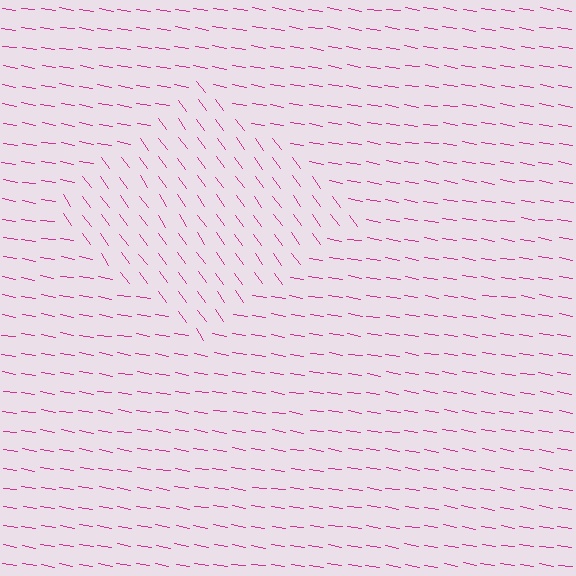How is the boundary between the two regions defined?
The boundary is defined purely by a change in line orientation (approximately 45 degrees difference). All lines are the same color and thickness.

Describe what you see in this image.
The image is filled with small magenta line segments. A diamond region in the image has lines oriented differently from the surrounding lines, creating a visible texture boundary.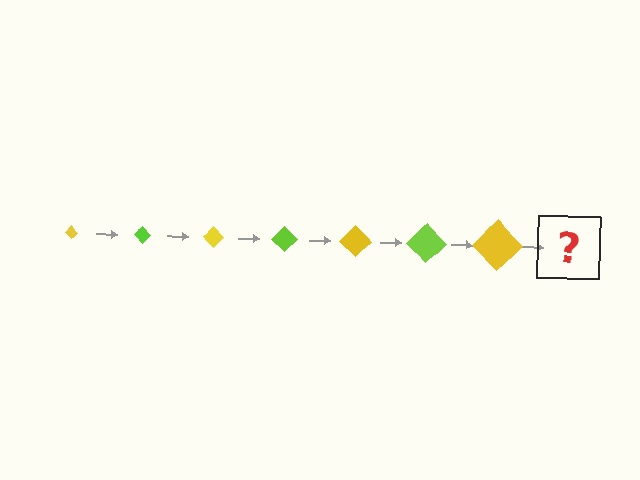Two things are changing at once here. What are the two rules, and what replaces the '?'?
The two rules are that the diamond grows larger each step and the color cycles through yellow and lime. The '?' should be a lime diamond, larger than the previous one.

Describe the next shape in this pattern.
It should be a lime diamond, larger than the previous one.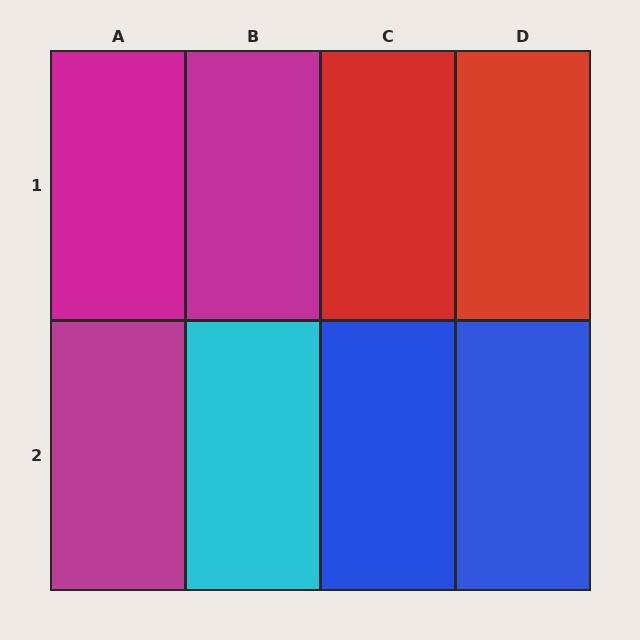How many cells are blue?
2 cells are blue.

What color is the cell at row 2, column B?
Cyan.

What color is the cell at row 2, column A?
Magenta.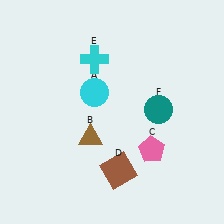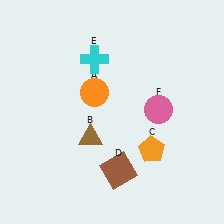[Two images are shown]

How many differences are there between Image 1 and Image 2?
There are 3 differences between the two images.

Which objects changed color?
A changed from cyan to orange. C changed from pink to orange. F changed from teal to pink.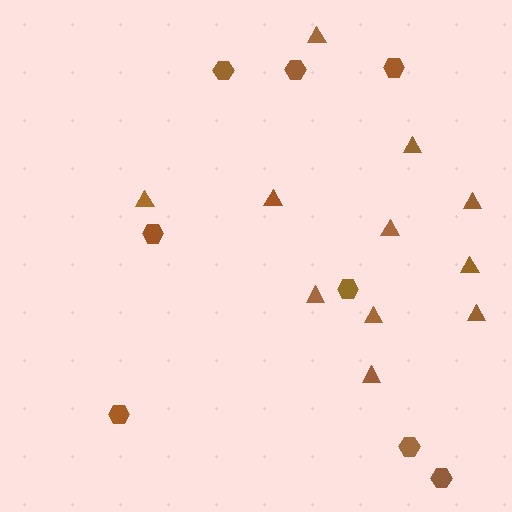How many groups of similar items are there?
There are 2 groups: one group of triangles (11) and one group of hexagons (8).